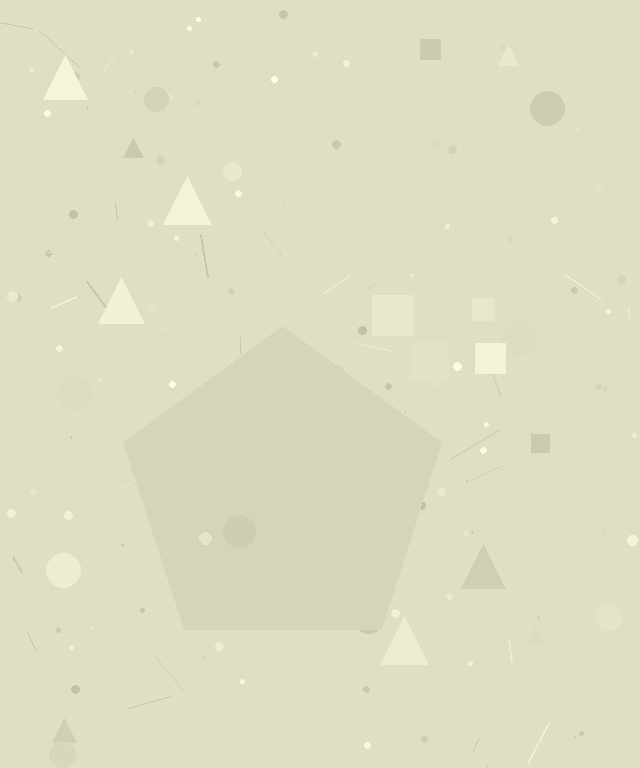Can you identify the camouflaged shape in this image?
The camouflaged shape is a pentagon.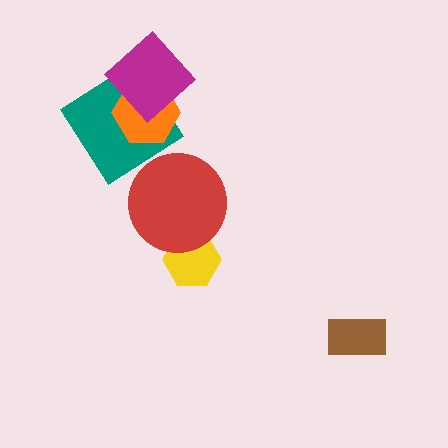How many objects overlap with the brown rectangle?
0 objects overlap with the brown rectangle.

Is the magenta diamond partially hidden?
No, no other shape covers it.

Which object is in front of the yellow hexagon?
The red circle is in front of the yellow hexagon.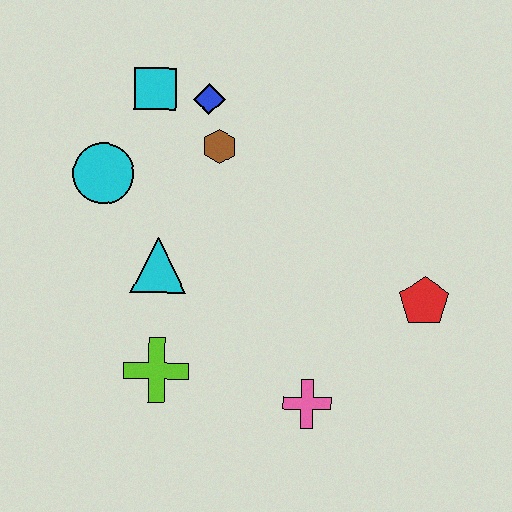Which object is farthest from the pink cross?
The cyan square is farthest from the pink cross.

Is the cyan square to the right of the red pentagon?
No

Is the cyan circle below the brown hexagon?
Yes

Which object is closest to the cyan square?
The blue diamond is closest to the cyan square.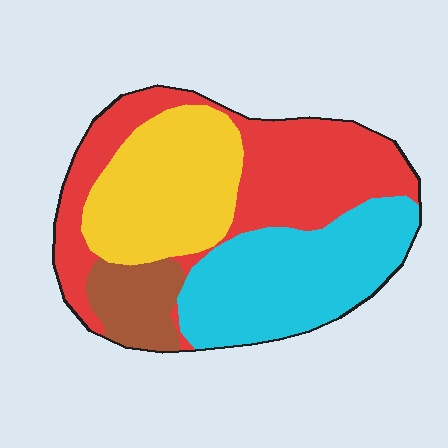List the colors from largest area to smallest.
From largest to smallest: red, cyan, yellow, brown.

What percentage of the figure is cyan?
Cyan covers 30% of the figure.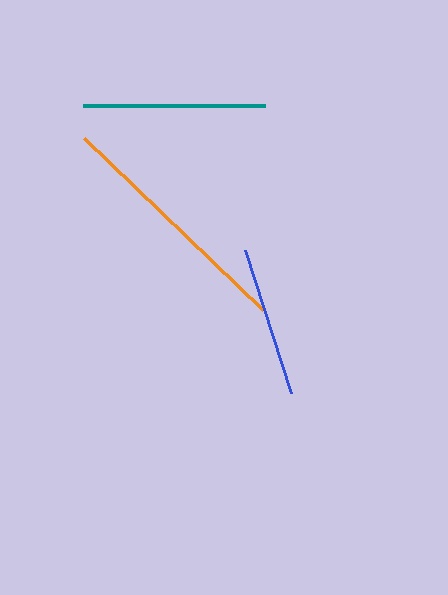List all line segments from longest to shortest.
From longest to shortest: orange, teal, blue.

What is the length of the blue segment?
The blue segment is approximately 150 pixels long.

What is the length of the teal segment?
The teal segment is approximately 181 pixels long.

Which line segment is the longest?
The orange line is the longest at approximately 248 pixels.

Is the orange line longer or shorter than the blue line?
The orange line is longer than the blue line.